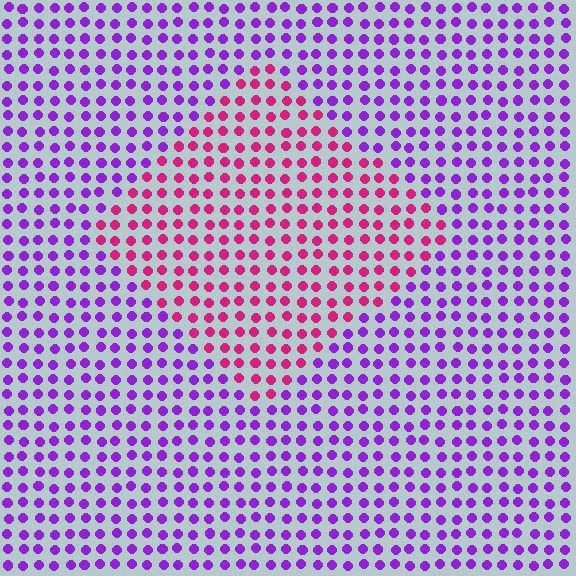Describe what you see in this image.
The image is filled with small purple elements in a uniform arrangement. A diamond-shaped region is visible where the elements are tinted to a slightly different hue, forming a subtle color boundary.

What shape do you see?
I see a diamond.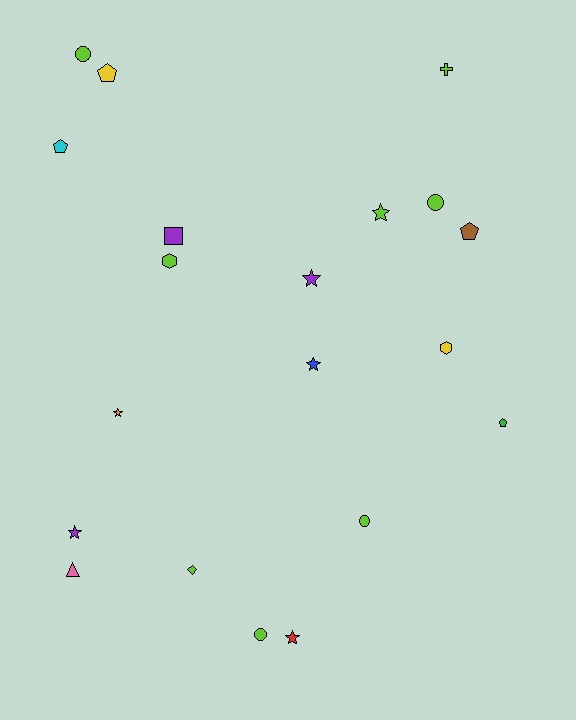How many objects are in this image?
There are 20 objects.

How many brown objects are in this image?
There is 1 brown object.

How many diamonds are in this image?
There is 1 diamond.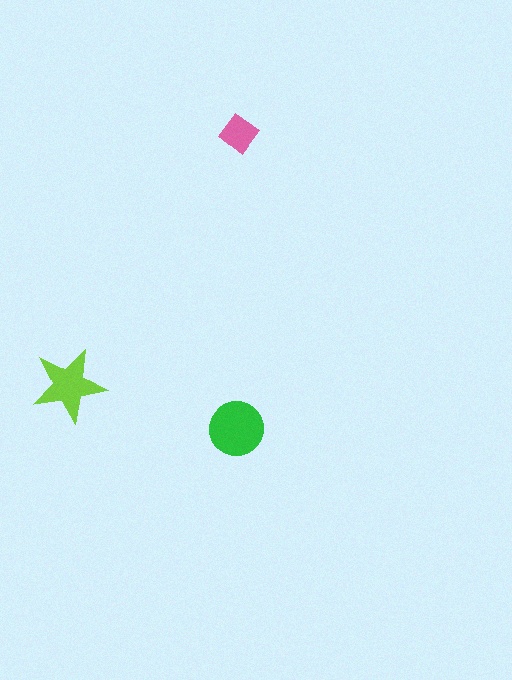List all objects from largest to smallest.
The green circle, the lime star, the pink diamond.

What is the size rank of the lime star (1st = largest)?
2nd.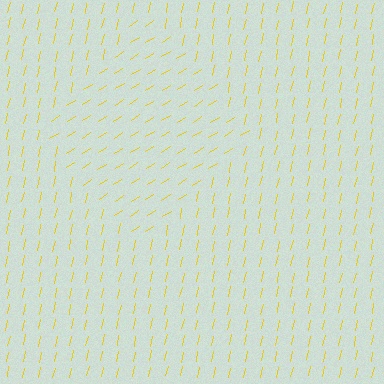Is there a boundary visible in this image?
Yes, there is a texture boundary formed by a change in line orientation.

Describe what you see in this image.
The image is filled with small yellow line segments. A diamond region in the image has lines oriented differently from the surrounding lines, creating a visible texture boundary.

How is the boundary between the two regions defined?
The boundary is defined purely by a change in line orientation (approximately 45 degrees difference). All lines are the same color and thickness.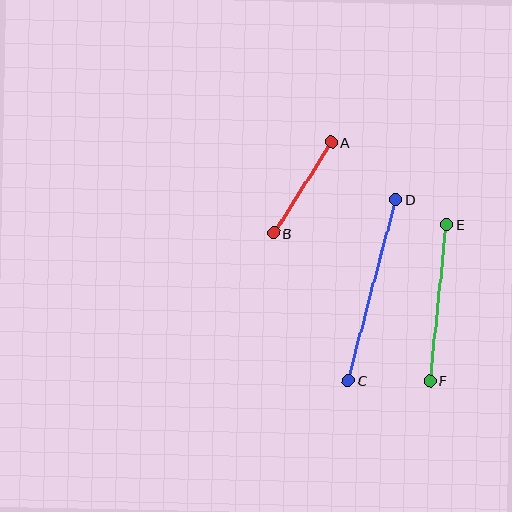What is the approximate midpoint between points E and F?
The midpoint is at approximately (438, 303) pixels.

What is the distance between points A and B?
The distance is approximately 107 pixels.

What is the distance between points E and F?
The distance is approximately 157 pixels.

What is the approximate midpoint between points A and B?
The midpoint is at approximately (303, 188) pixels.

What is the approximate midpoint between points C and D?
The midpoint is at approximately (372, 290) pixels.